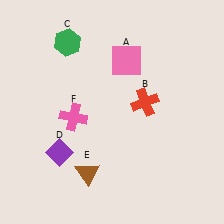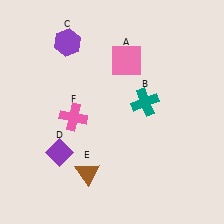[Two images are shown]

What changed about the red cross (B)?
In Image 1, B is red. In Image 2, it changed to teal.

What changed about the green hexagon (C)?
In Image 1, C is green. In Image 2, it changed to purple.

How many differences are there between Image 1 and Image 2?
There are 2 differences between the two images.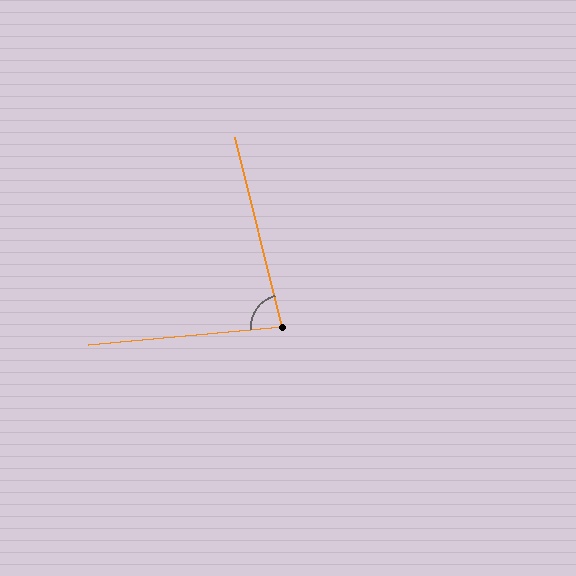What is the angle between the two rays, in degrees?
Approximately 81 degrees.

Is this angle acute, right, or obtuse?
It is acute.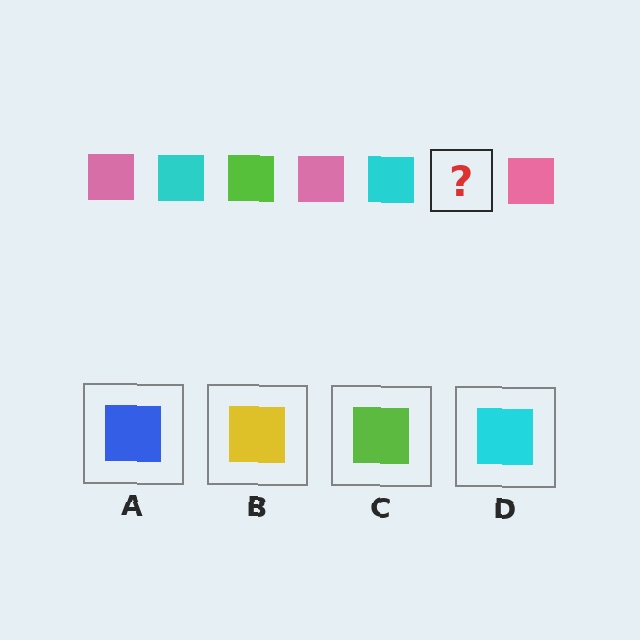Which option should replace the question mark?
Option C.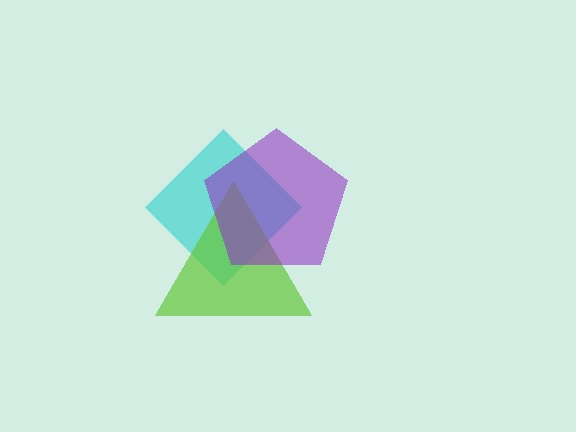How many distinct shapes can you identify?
There are 3 distinct shapes: a cyan diamond, a lime triangle, a purple pentagon.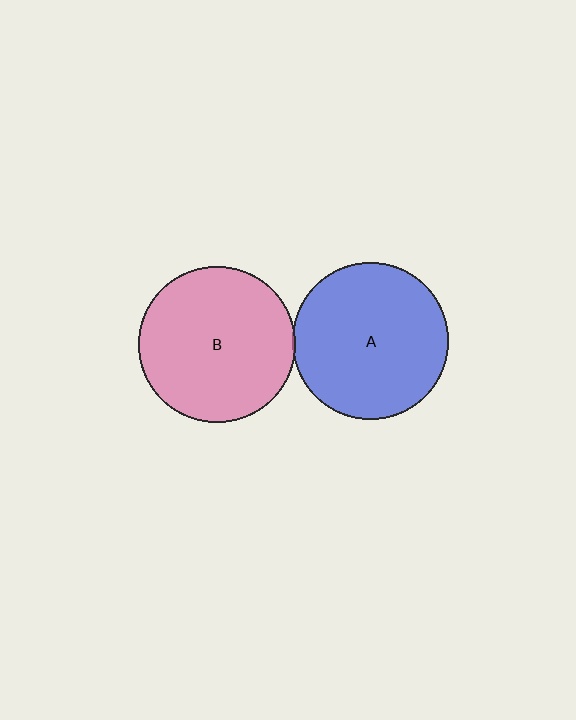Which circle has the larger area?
Circle B (pink).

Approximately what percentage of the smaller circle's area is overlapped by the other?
Approximately 5%.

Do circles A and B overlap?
Yes.